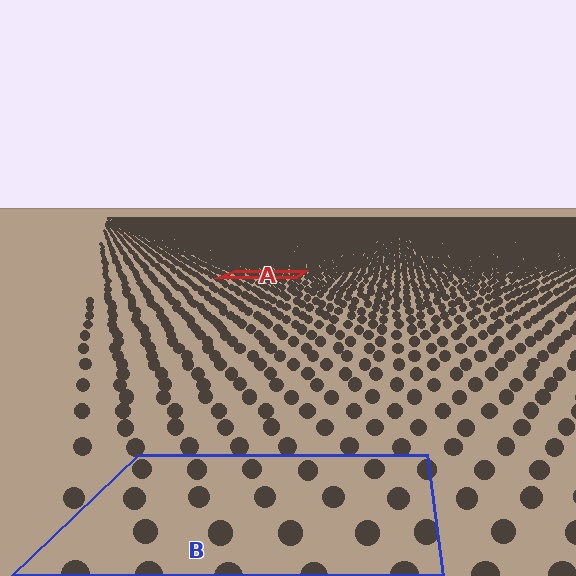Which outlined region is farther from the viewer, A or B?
Region A is farther from the viewer — the texture elements inside it appear smaller and more densely packed.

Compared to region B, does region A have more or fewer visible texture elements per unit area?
Region A has more texture elements per unit area — they are packed more densely because it is farther away.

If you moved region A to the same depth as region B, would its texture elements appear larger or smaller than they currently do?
They would appear larger. At a closer depth, the same texture elements are projected at a bigger on-screen size.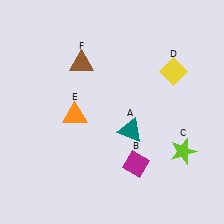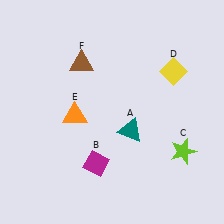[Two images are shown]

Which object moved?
The magenta diamond (B) moved left.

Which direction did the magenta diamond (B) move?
The magenta diamond (B) moved left.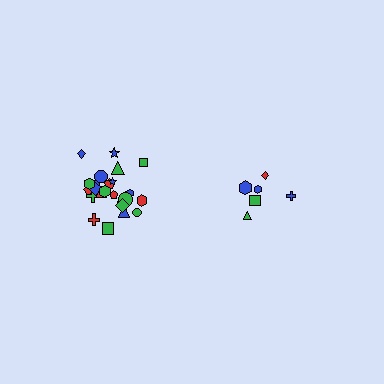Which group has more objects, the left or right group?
The left group.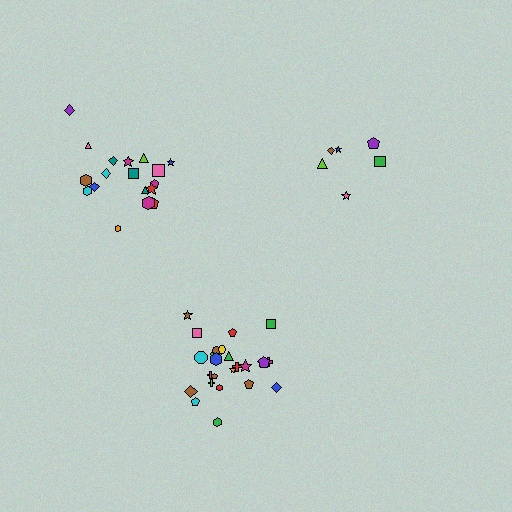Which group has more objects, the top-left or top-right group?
The top-left group.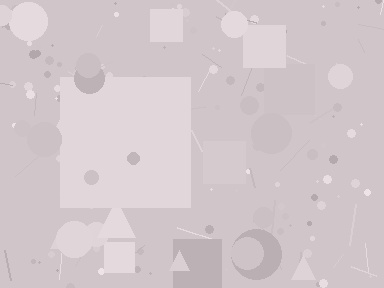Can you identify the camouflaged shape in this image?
The camouflaged shape is a square.